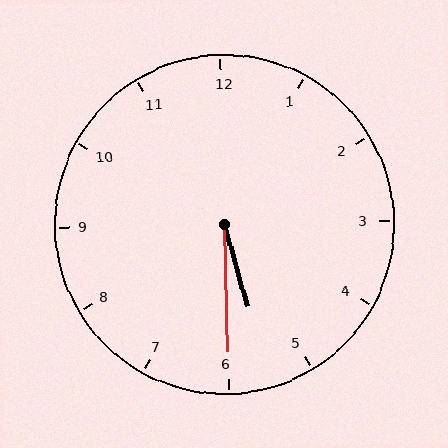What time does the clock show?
5:30.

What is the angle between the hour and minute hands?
Approximately 15 degrees.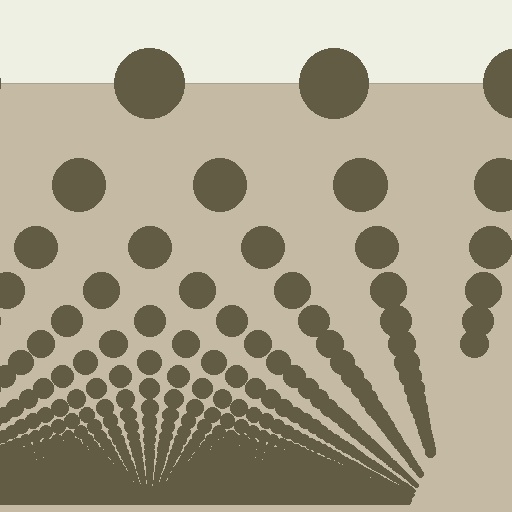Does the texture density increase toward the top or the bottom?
Density increases toward the bottom.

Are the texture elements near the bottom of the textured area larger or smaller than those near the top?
Smaller. The gradient is inverted — elements near the bottom are smaller and denser.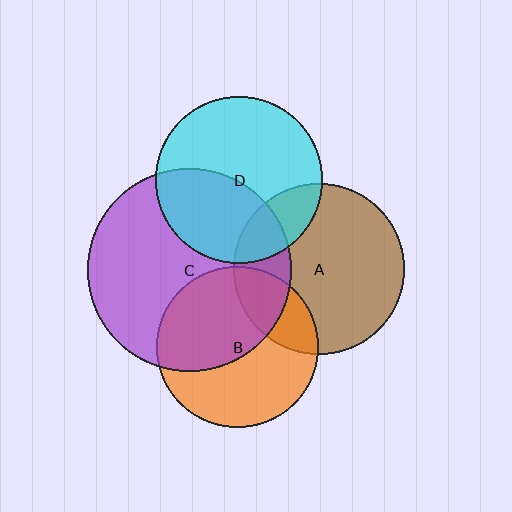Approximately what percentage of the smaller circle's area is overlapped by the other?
Approximately 25%.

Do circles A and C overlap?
Yes.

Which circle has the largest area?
Circle C (purple).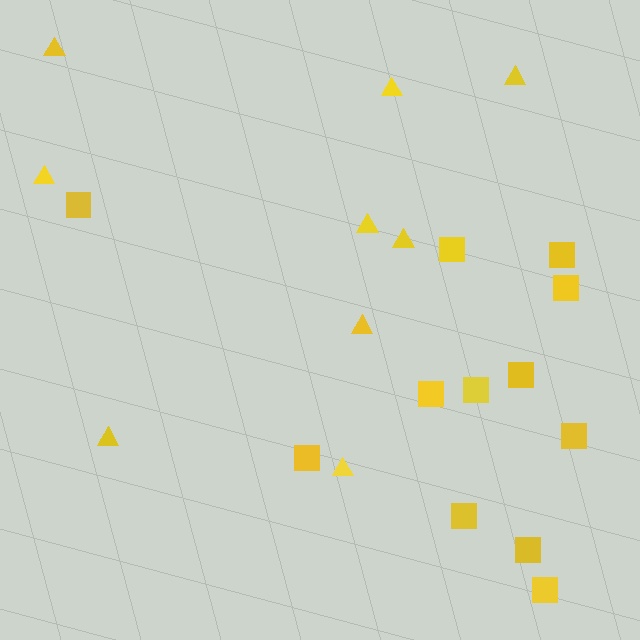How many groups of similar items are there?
There are 2 groups: one group of triangles (9) and one group of squares (12).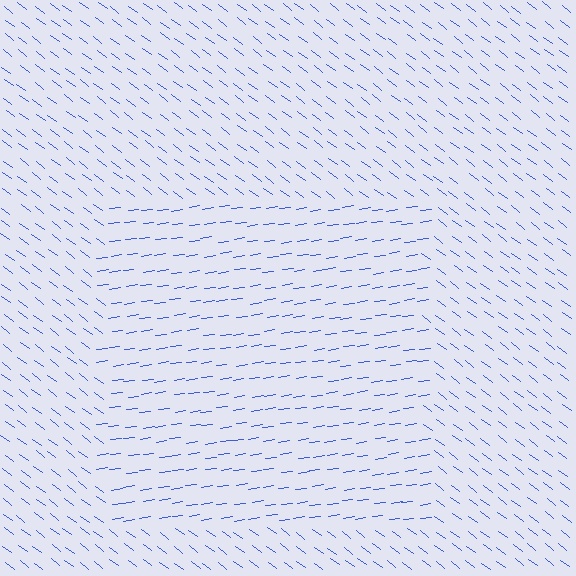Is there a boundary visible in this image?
Yes, there is a texture boundary formed by a change in line orientation.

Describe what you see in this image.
The image is filled with small blue line segments. A rectangle region in the image has lines oriented differently from the surrounding lines, creating a visible texture boundary.